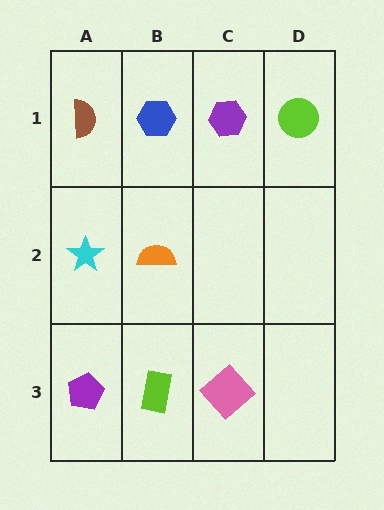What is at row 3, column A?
A purple pentagon.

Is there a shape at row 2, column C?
No, that cell is empty.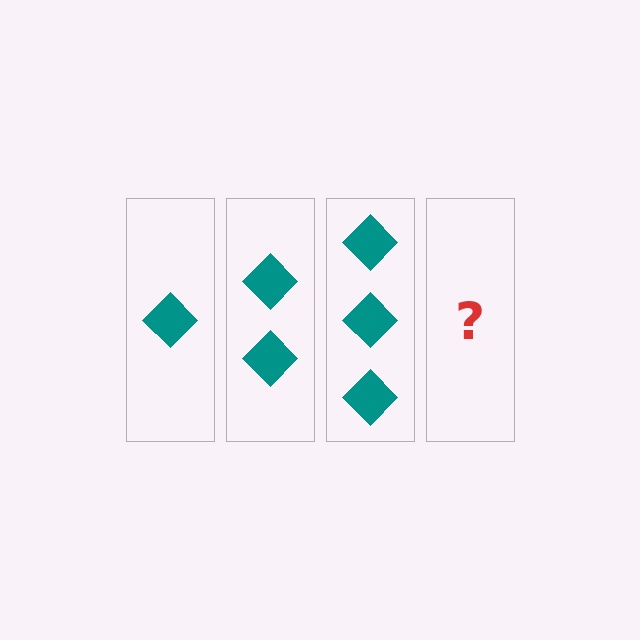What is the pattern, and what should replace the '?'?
The pattern is that each step adds one more diamond. The '?' should be 4 diamonds.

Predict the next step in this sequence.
The next step is 4 diamonds.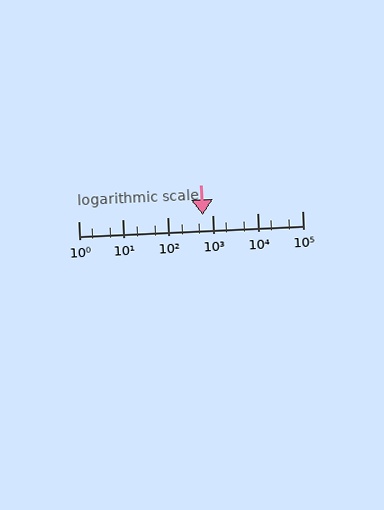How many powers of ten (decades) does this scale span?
The scale spans 5 decades, from 1 to 100000.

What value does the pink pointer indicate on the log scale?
The pointer indicates approximately 590.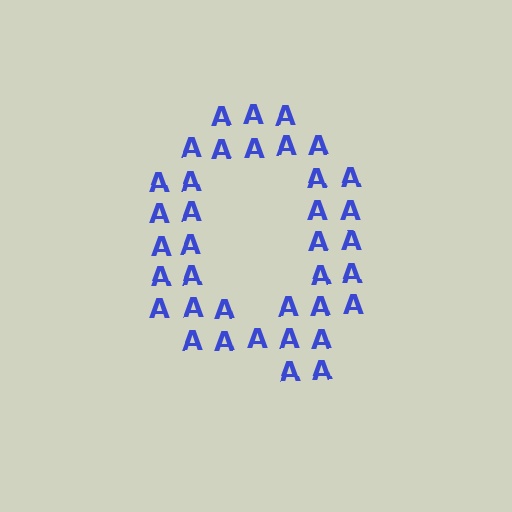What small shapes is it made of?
It is made of small letter A's.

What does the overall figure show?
The overall figure shows the letter Q.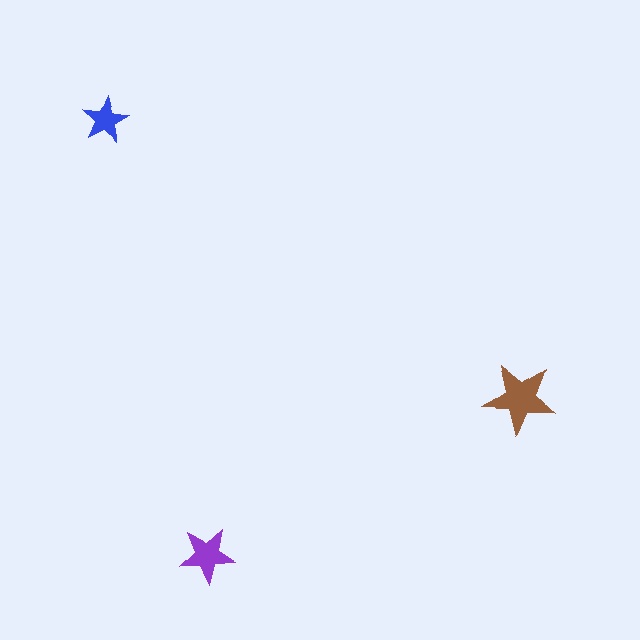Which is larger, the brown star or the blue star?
The brown one.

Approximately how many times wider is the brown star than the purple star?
About 1.5 times wider.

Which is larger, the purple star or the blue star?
The purple one.